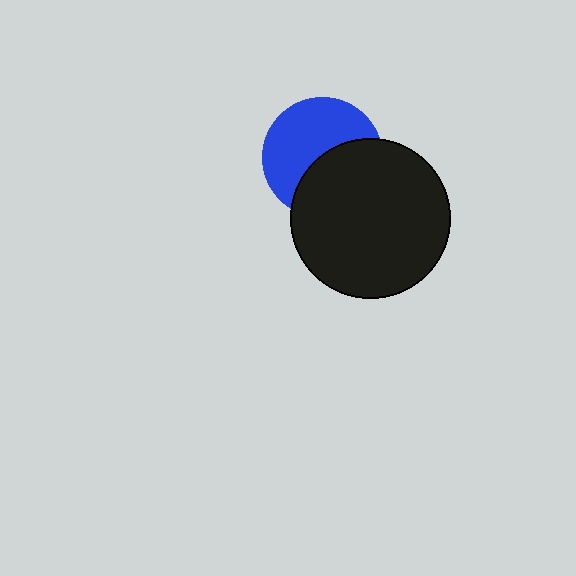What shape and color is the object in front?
The object in front is a black circle.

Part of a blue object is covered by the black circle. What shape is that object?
It is a circle.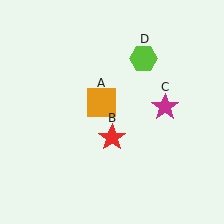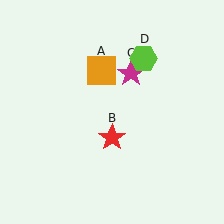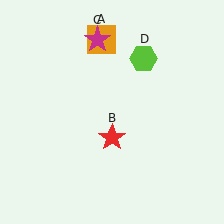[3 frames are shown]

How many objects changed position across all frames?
2 objects changed position: orange square (object A), magenta star (object C).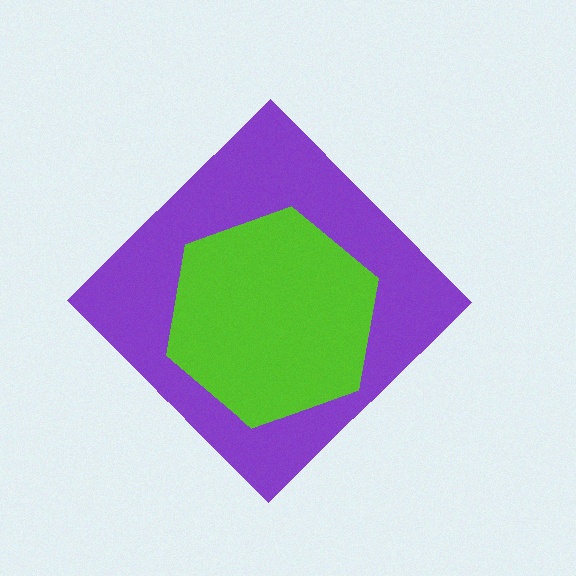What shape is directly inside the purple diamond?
The lime hexagon.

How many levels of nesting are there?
2.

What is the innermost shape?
The lime hexagon.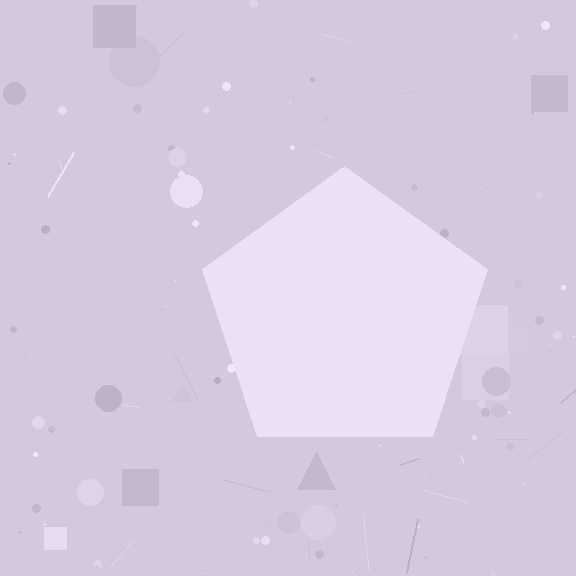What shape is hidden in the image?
A pentagon is hidden in the image.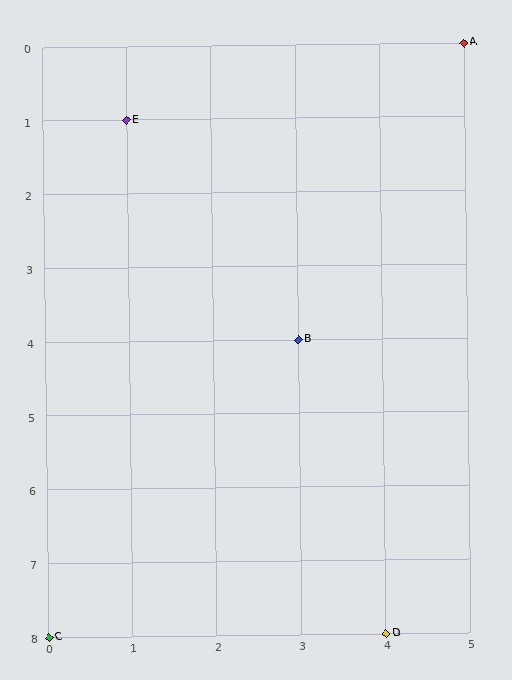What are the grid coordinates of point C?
Point C is at grid coordinates (0, 8).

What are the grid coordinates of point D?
Point D is at grid coordinates (4, 8).